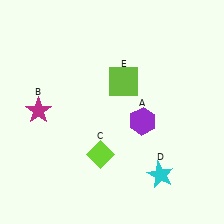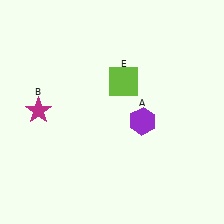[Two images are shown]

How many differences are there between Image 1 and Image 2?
There are 2 differences between the two images.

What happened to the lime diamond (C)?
The lime diamond (C) was removed in Image 2. It was in the bottom-left area of Image 1.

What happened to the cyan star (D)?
The cyan star (D) was removed in Image 2. It was in the bottom-right area of Image 1.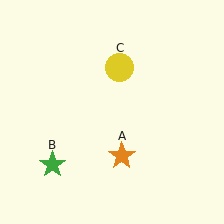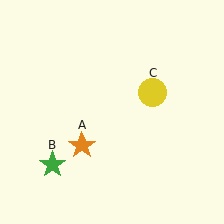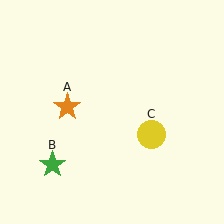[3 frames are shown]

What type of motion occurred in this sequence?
The orange star (object A), yellow circle (object C) rotated clockwise around the center of the scene.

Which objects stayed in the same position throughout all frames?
Green star (object B) remained stationary.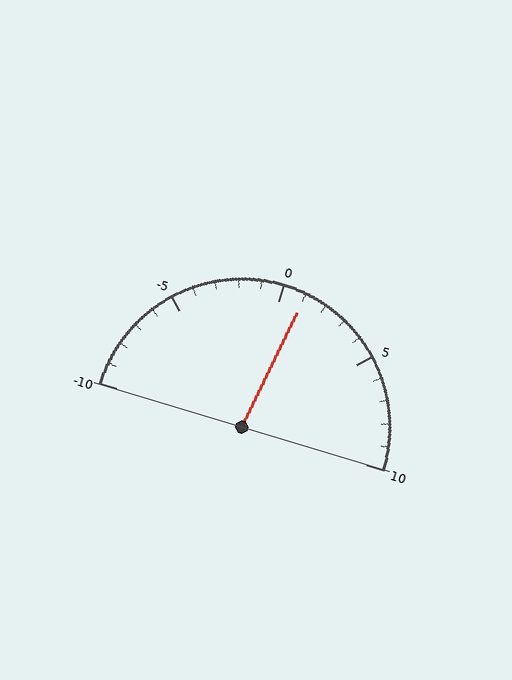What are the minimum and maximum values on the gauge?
The gauge ranges from -10 to 10.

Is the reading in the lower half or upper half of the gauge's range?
The reading is in the upper half of the range (-10 to 10).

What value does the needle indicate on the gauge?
The needle indicates approximately 1.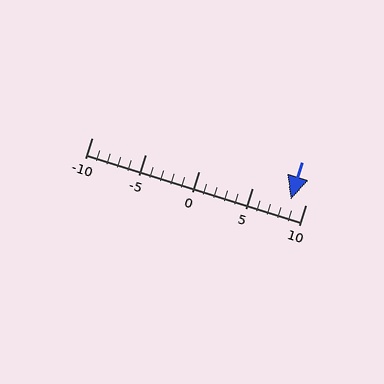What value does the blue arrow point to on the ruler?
The blue arrow points to approximately 9.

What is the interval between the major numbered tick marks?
The major tick marks are spaced 5 units apart.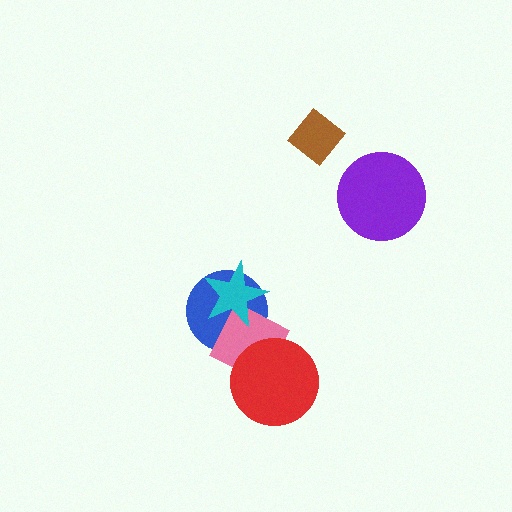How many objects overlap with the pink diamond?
3 objects overlap with the pink diamond.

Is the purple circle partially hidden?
No, no other shape covers it.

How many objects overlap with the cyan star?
2 objects overlap with the cyan star.